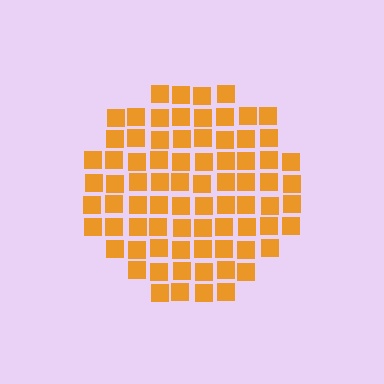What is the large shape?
The large shape is a circle.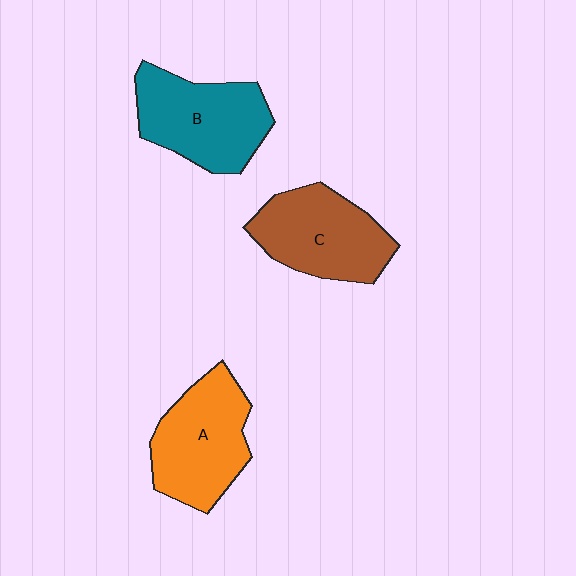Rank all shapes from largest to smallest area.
From largest to smallest: B (teal), A (orange), C (brown).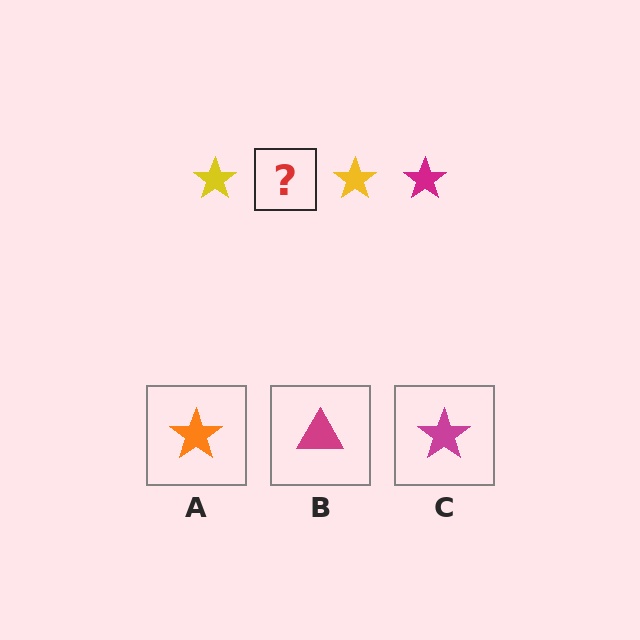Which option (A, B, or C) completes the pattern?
C.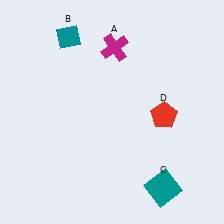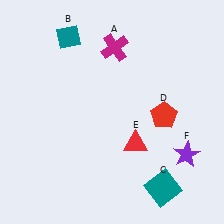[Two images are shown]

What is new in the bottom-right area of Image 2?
A purple star (F) was added in the bottom-right area of Image 2.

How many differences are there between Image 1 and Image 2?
There are 2 differences between the two images.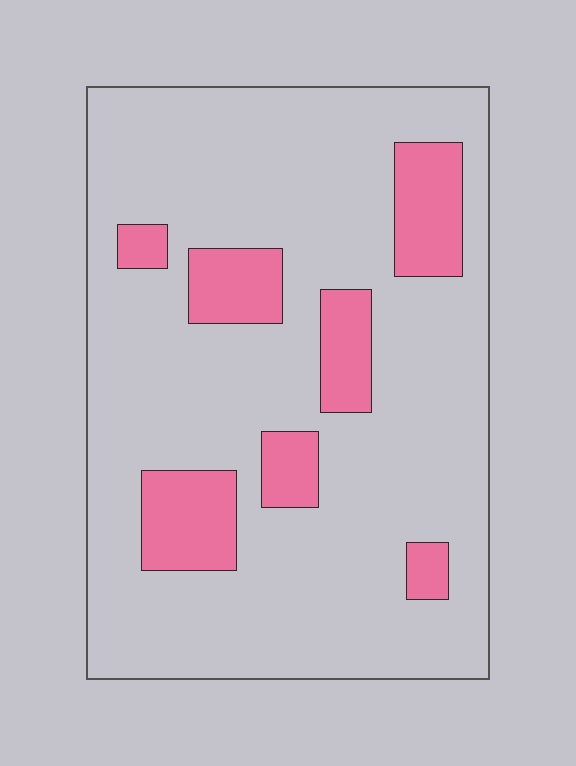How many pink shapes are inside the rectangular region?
7.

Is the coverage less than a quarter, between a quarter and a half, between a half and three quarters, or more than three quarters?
Less than a quarter.